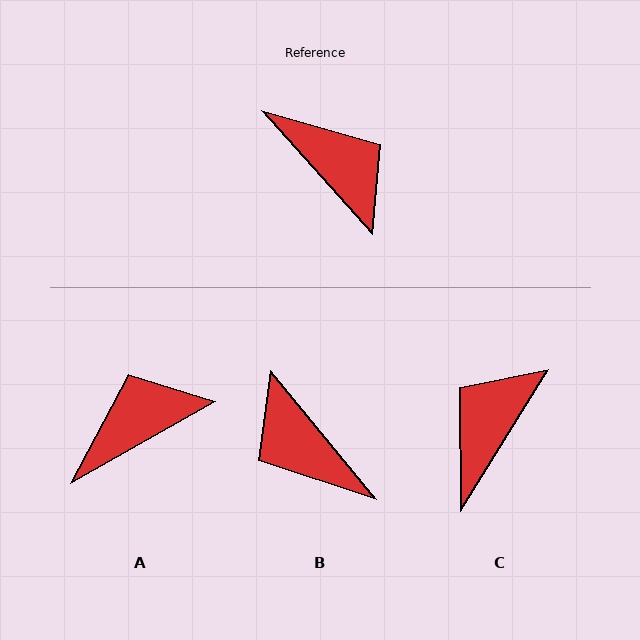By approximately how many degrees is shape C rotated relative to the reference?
Approximately 106 degrees counter-clockwise.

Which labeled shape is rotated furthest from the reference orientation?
B, about 178 degrees away.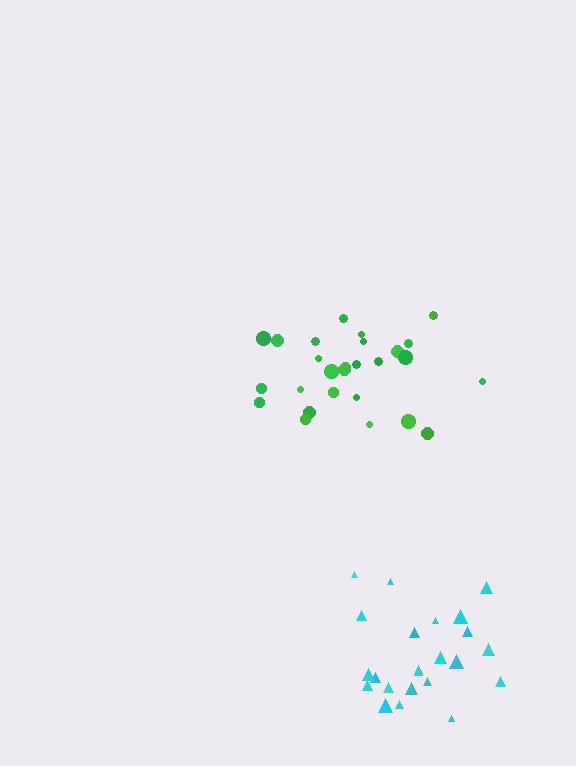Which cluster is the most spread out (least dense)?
Cyan.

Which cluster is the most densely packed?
Green.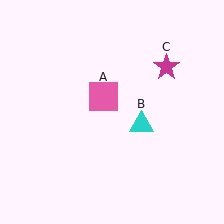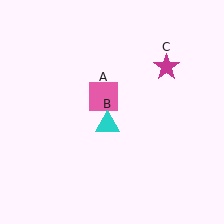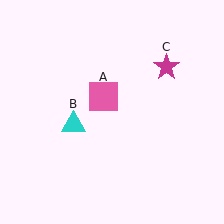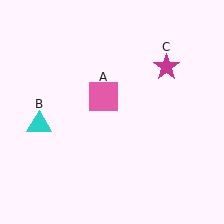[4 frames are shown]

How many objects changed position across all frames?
1 object changed position: cyan triangle (object B).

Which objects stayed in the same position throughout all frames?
Pink square (object A) and magenta star (object C) remained stationary.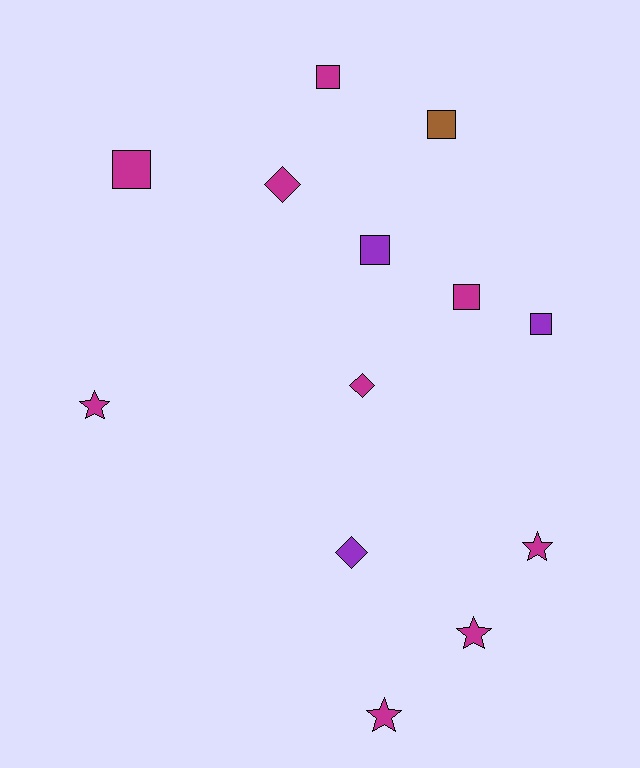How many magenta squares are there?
There are 3 magenta squares.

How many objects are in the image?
There are 13 objects.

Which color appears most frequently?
Magenta, with 9 objects.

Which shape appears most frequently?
Square, with 6 objects.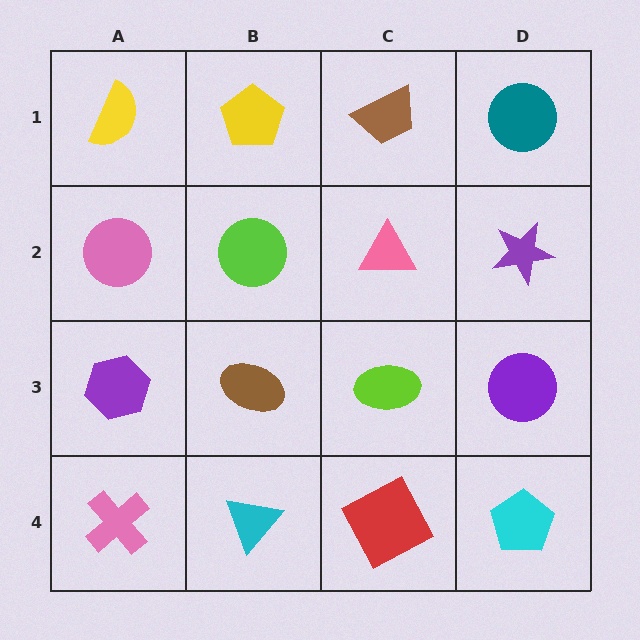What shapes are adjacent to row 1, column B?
A lime circle (row 2, column B), a yellow semicircle (row 1, column A), a brown trapezoid (row 1, column C).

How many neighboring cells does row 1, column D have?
2.